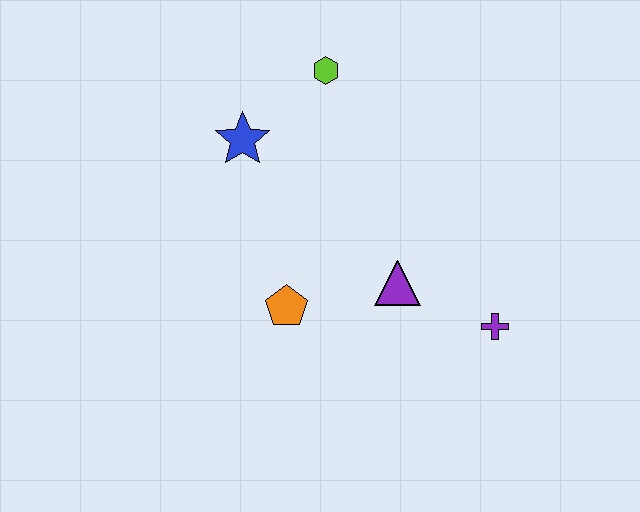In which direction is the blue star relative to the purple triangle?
The blue star is to the left of the purple triangle.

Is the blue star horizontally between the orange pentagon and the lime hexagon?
No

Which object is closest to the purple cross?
The purple triangle is closest to the purple cross.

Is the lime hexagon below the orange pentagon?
No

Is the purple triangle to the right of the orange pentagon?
Yes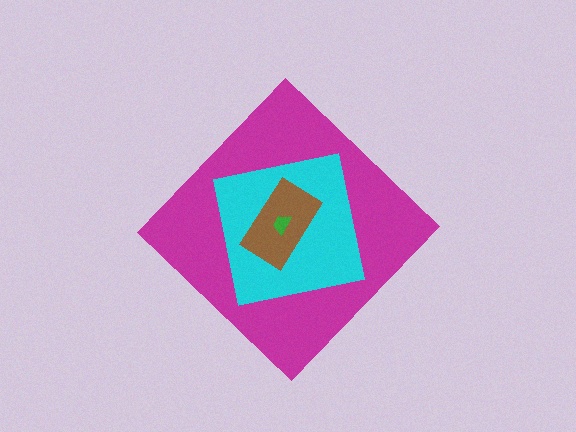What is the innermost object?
The green trapezoid.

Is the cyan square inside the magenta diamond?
Yes.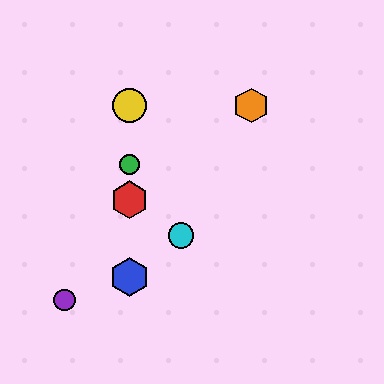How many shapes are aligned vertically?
4 shapes (the red hexagon, the blue hexagon, the green circle, the yellow circle) are aligned vertically.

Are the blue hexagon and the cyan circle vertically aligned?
No, the blue hexagon is at x≈129 and the cyan circle is at x≈181.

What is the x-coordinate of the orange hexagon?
The orange hexagon is at x≈251.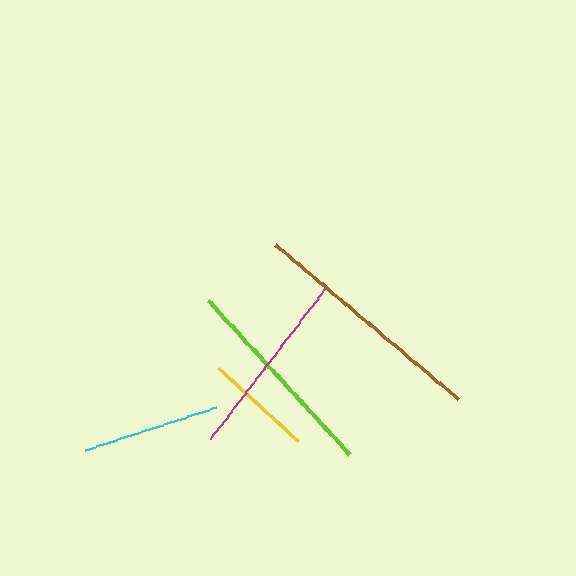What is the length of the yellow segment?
The yellow segment is approximately 107 pixels long.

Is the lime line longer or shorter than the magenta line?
The lime line is longer than the magenta line.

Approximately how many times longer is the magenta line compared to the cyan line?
The magenta line is approximately 1.4 times the length of the cyan line.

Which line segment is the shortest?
The yellow line is the shortest at approximately 107 pixels.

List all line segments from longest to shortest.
From longest to shortest: brown, lime, magenta, cyan, yellow.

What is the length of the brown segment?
The brown segment is approximately 239 pixels long.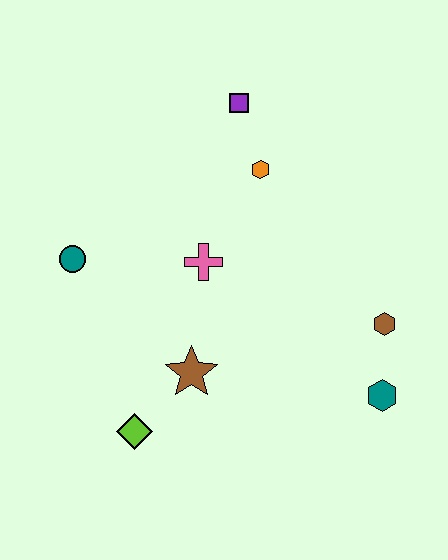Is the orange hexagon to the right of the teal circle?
Yes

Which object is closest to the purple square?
The orange hexagon is closest to the purple square.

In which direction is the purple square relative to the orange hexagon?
The purple square is above the orange hexagon.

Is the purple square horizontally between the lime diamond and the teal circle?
No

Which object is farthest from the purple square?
The lime diamond is farthest from the purple square.